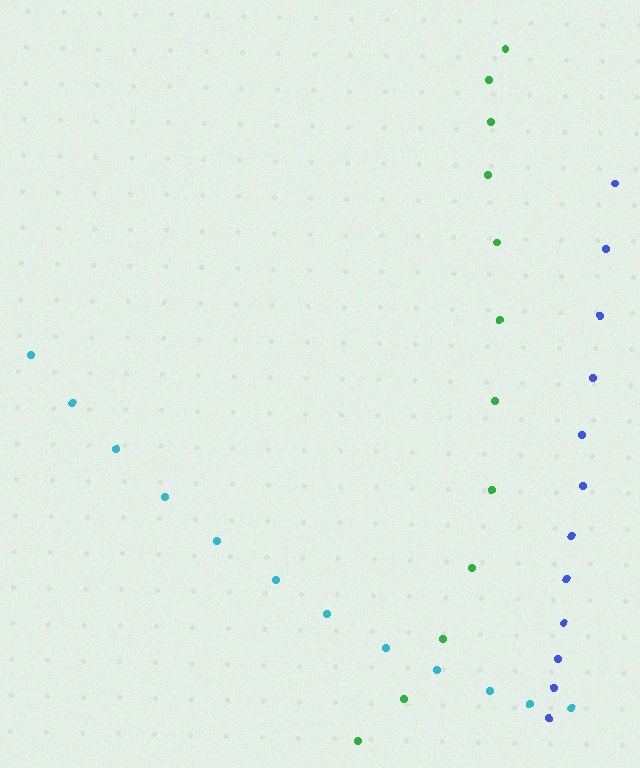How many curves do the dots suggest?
There are 3 distinct paths.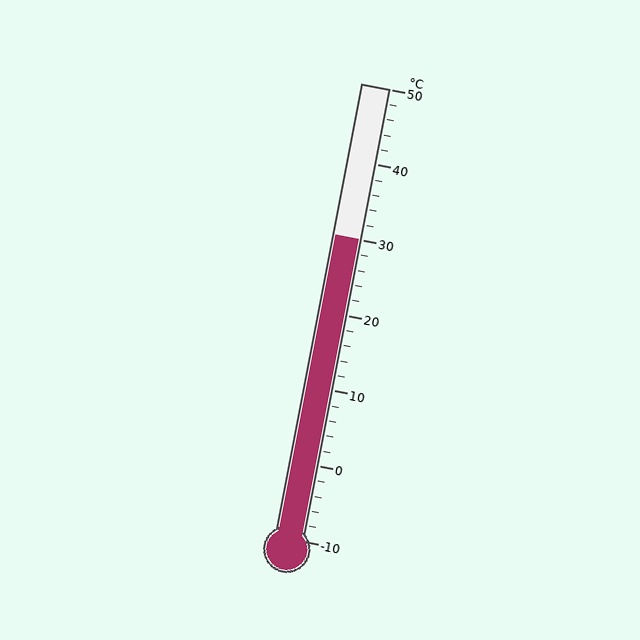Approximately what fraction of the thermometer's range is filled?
The thermometer is filled to approximately 65% of its range.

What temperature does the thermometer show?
The thermometer shows approximately 30°C.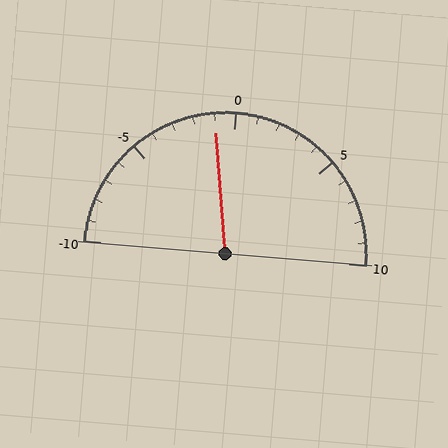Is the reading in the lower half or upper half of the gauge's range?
The reading is in the lower half of the range (-10 to 10).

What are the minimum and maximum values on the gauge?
The gauge ranges from -10 to 10.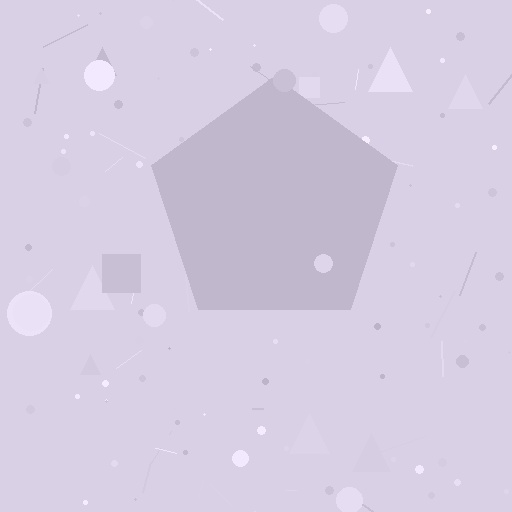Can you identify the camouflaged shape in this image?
The camouflaged shape is a pentagon.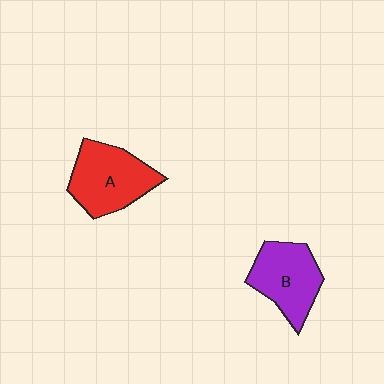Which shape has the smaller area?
Shape B (purple).